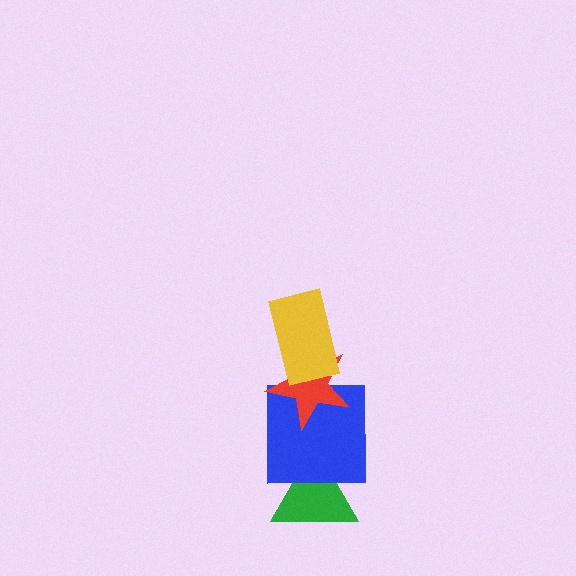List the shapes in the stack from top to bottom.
From top to bottom: the yellow rectangle, the red star, the blue square, the green triangle.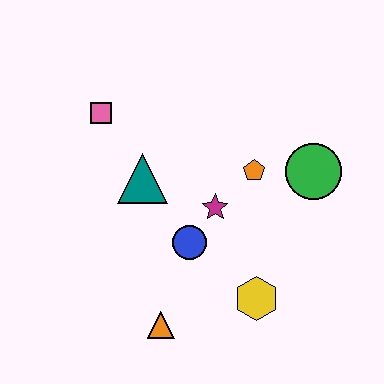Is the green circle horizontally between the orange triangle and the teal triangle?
No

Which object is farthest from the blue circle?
The pink square is farthest from the blue circle.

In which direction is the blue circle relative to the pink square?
The blue circle is below the pink square.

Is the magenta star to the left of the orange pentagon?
Yes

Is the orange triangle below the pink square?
Yes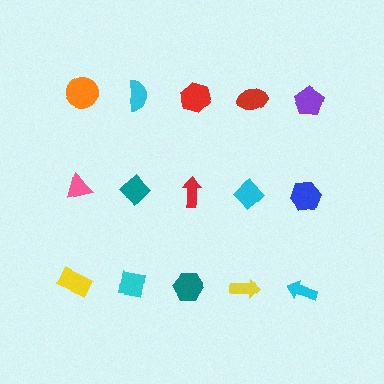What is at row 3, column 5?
A cyan arrow.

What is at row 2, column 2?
A teal diamond.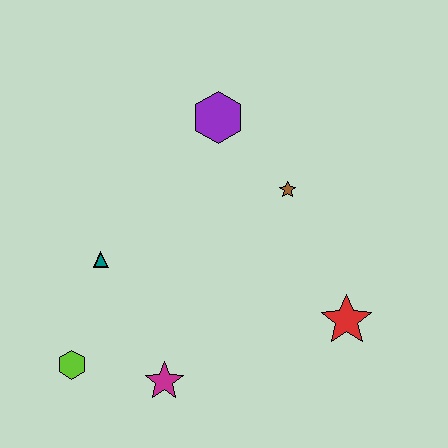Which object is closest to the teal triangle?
The lime hexagon is closest to the teal triangle.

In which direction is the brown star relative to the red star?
The brown star is above the red star.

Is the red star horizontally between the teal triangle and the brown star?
No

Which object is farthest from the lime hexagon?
The purple hexagon is farthest from the lime hexagon.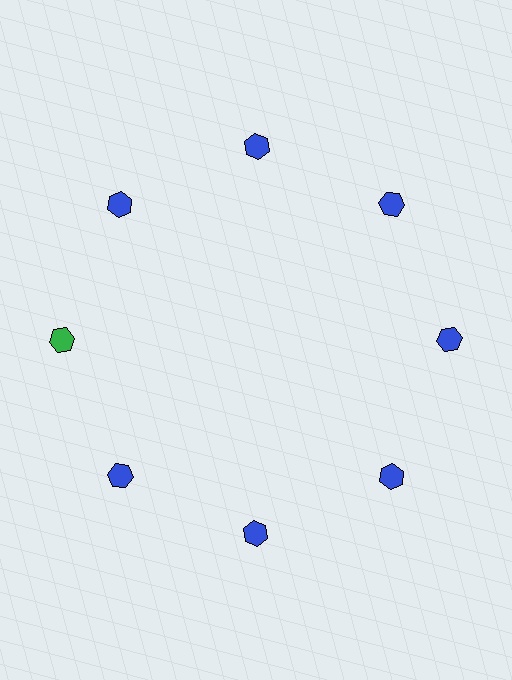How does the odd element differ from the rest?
It has a different color: green instead of blue.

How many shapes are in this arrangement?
There are 8 shapes arranged in a ring pattern.